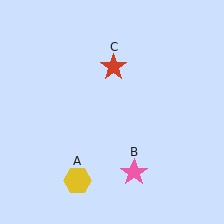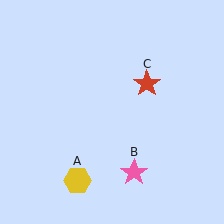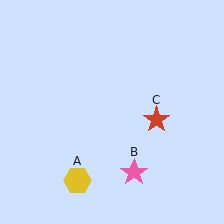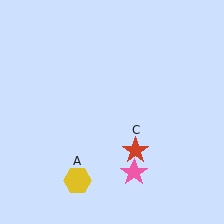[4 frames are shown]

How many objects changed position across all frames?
1 object changed position: red star (object C).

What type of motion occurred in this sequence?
The red star (object C) rotated clockwise around the center of the scene.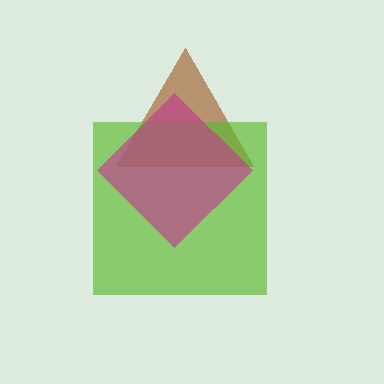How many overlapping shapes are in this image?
There are 3 overlapping shapes in the image.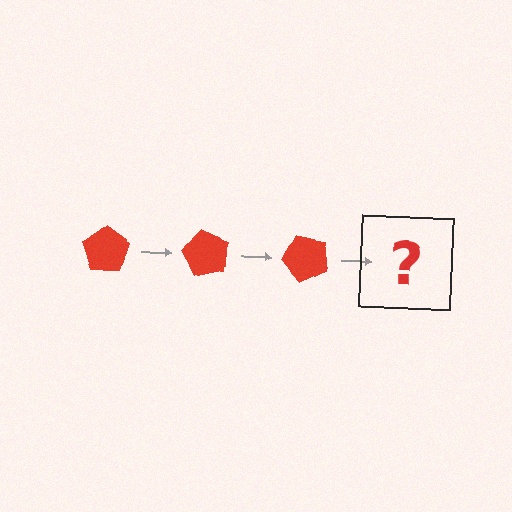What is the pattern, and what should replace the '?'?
The pattern is that the pentagon rotates 60 degrees each step. The '?' should be a red pentagon rotated 180 degrees.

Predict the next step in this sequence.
The next step is a red pentagon rotated 180 degrees.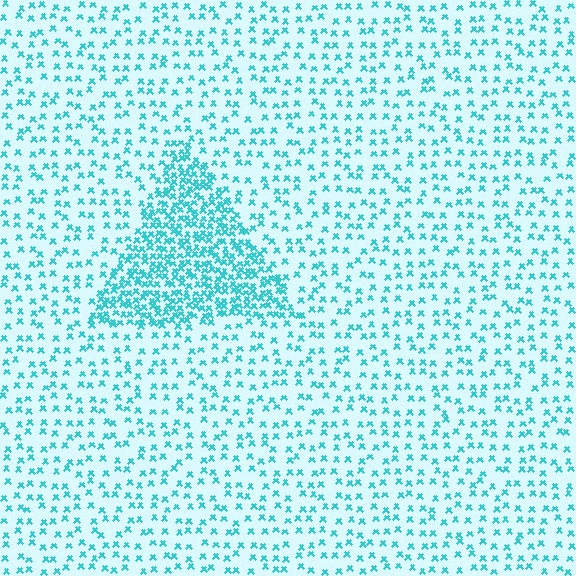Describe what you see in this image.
The image contains small cyan elements arranged at two different densities. A triangle-shaped region is visible where the elements are more densely packed than the surrounding area.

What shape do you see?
I see a triangle.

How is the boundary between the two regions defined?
The boundary is defined by a change in element density (approximately 2.7x ratio). All elements are the same color, size, and shape.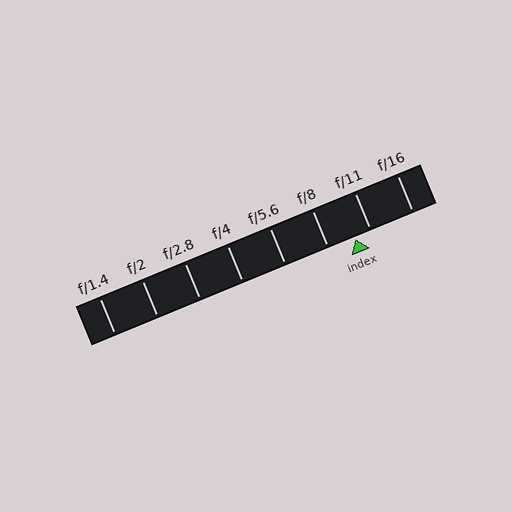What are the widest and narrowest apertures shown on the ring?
The widest aperture shown is f/1.4 and the narrowest is f/16.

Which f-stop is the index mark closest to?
The index mark is closest to f/11.